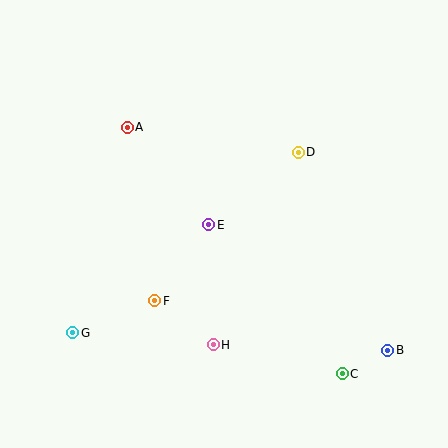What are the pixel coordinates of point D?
Point D is at (298, 152).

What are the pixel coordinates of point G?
Point G is at (73, 333).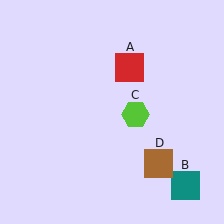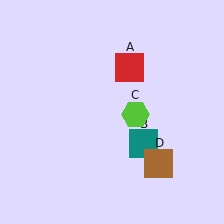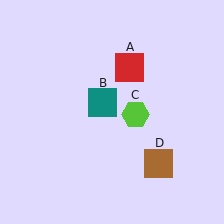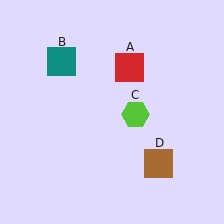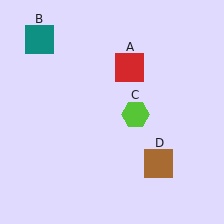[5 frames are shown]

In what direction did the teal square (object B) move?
The teal square (object B) moved up and to the left.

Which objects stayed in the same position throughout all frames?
Red square (object A) and lime hexagon (object C) and brown square (object D) remained stationary.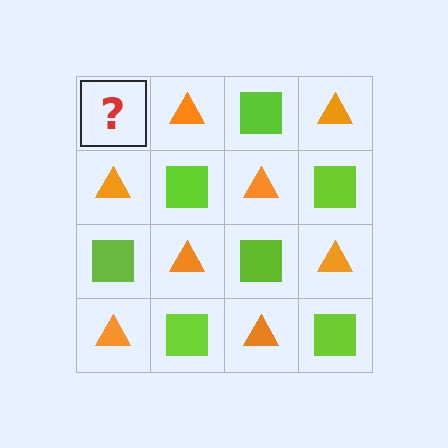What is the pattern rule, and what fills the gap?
The rule is that it alternates lime square and orange triangle in a checkerboard pattern. The gap should be filled with a lime square.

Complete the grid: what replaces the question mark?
The question mark should be replaced with a lime square.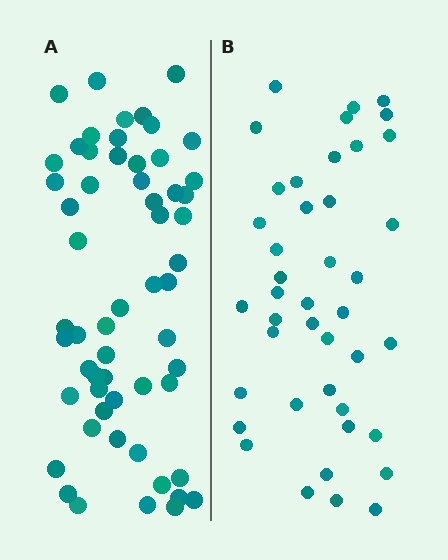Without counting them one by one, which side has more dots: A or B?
Region A (the left region) has more dots.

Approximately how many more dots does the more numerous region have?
Region A has approximately 15 more dots than region B.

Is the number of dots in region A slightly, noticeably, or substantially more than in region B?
Region A has noticeably more, but not dramatically so. The ratio is roughly 1.4 to 1.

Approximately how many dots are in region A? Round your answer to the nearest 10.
About 60 dots. (The exact count is 58, which rounds to 60.)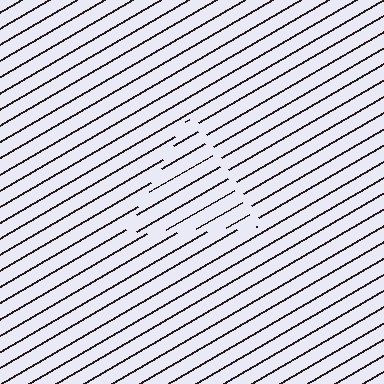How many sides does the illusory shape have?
3 sides — the line-ends trace a triangle.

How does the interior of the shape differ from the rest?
The interior of the shape contains the same grating, shifted by half a period — the contour is defined by the phase discontinuity where line-ends from the inner and outer gratings abut.